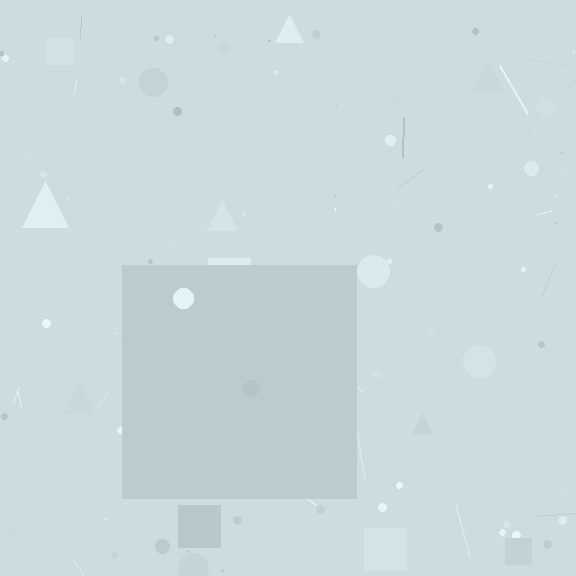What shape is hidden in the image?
A square is hidden in the image.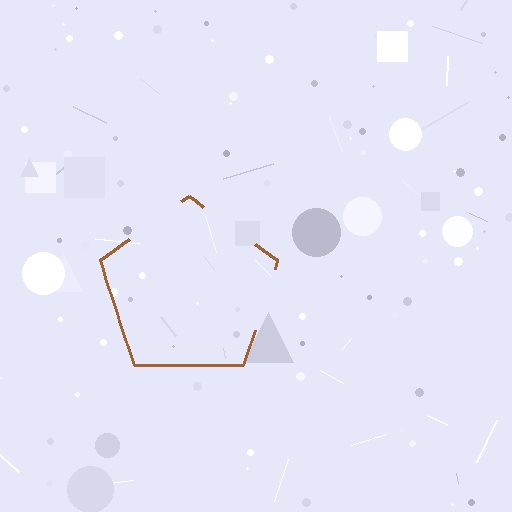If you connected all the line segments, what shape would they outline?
They would outline a pentagon.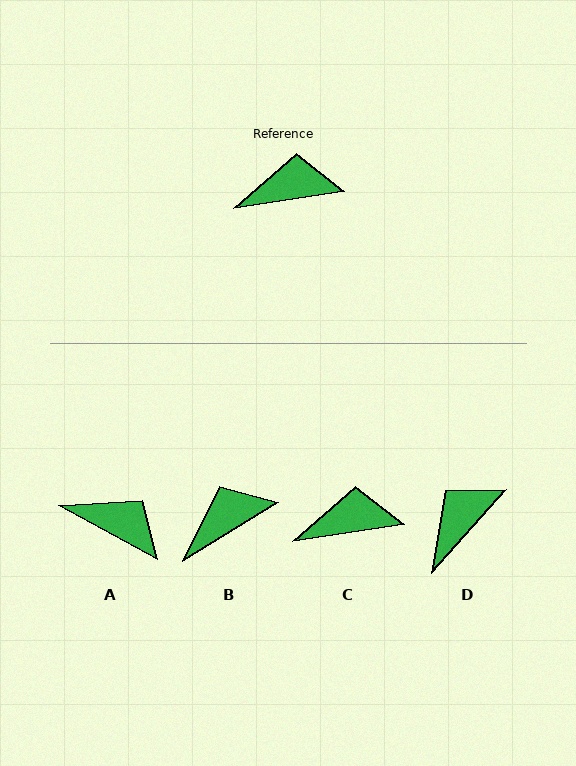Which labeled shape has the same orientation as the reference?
C.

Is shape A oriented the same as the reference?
No, it is off by about 37 degrees.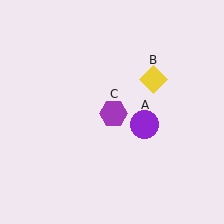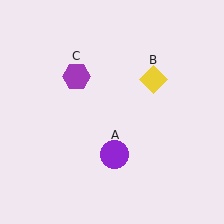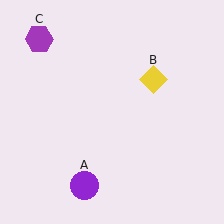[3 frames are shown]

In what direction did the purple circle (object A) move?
The purple circle (object A) moved down and to the left.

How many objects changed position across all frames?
2 objects changed position: purple circle (object A), purple hexagon (object C).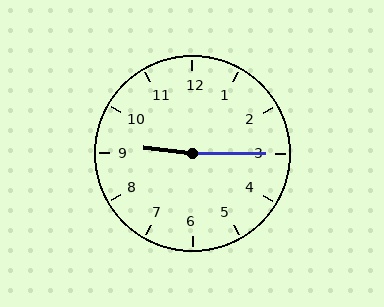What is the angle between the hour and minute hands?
Approximately 172 degrees.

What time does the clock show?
9:15.